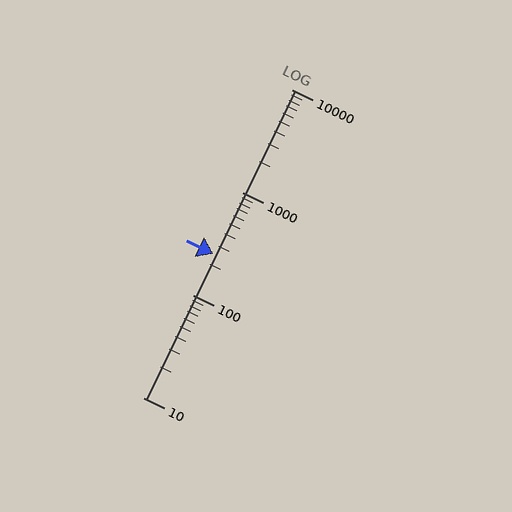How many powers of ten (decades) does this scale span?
The scale spans 3 decades, from 10 to 10000.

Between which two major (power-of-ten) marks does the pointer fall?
The pointer is between 100 and 1000.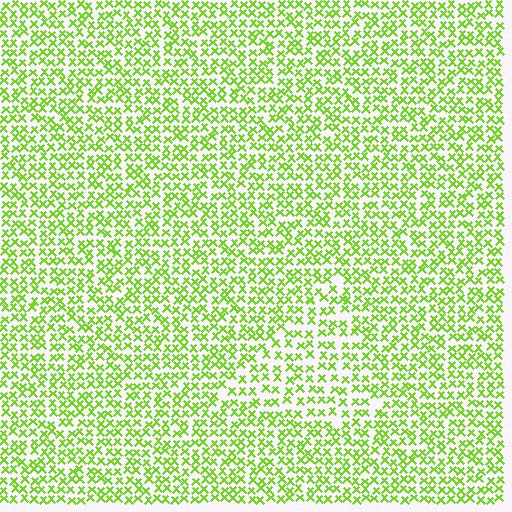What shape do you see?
I see a triangle.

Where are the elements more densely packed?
The elements are more densely packed outside the triangle boundary.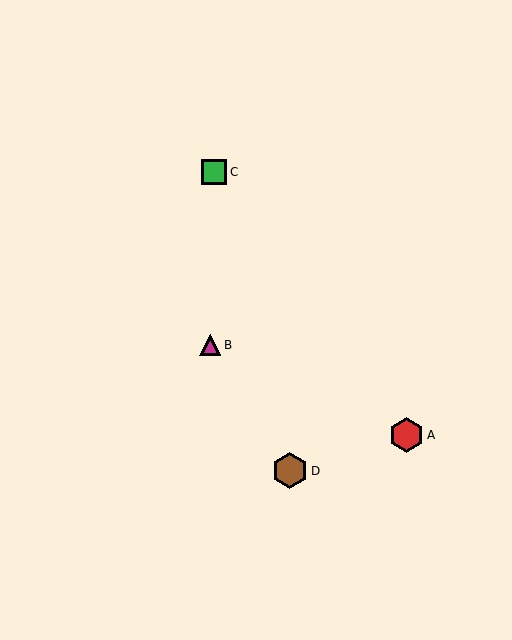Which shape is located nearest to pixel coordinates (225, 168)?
The green square (labeled C) at (214, 172) is nearest to that location.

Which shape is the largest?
The brown hexagon (labeled D) is the largest.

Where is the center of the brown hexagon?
The center of the brown hexagon is at (290, 471).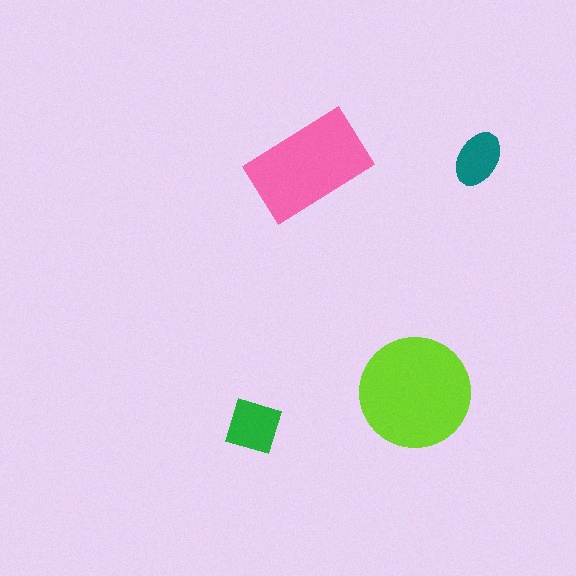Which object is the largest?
The lime circle.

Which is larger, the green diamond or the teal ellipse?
The green diamond.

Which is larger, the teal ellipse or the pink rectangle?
The pink rectangle.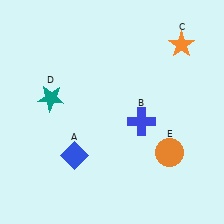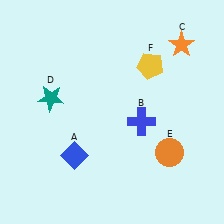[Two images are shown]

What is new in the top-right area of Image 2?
A yellow pentagon (F) was added in the top-right area of Image 2.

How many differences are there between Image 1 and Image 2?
There is 1 difference between the two images.